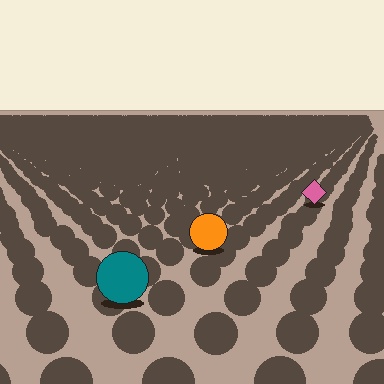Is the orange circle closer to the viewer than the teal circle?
No. The teal circle is closer — you can tell from the texture gradient: the ground texture is coarser near it.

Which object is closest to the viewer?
The teal circle is closest. The texture marks near it are larger and more spread out.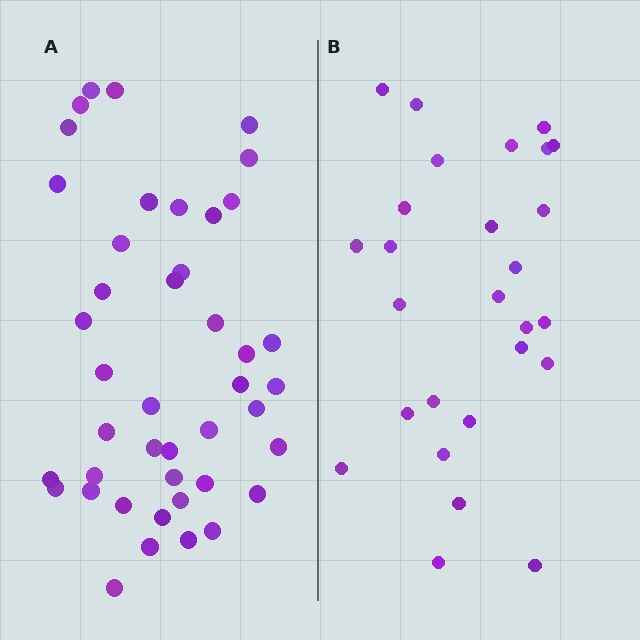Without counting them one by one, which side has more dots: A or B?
Region A (the left region) has more dots.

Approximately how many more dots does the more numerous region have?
Region A has approximately 15 more dots than region B.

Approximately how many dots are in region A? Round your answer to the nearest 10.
About 40 dots. (The exact count is 43, which rounds to 40.)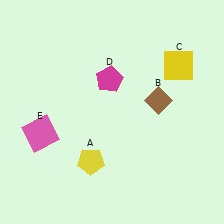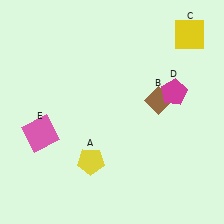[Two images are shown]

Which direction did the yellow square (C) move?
The yellow square (C) moved up.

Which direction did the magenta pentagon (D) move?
The magenta pentagon (D) moved right.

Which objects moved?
The objects that moved are: the yellow square (C), the magenta pentagon (D).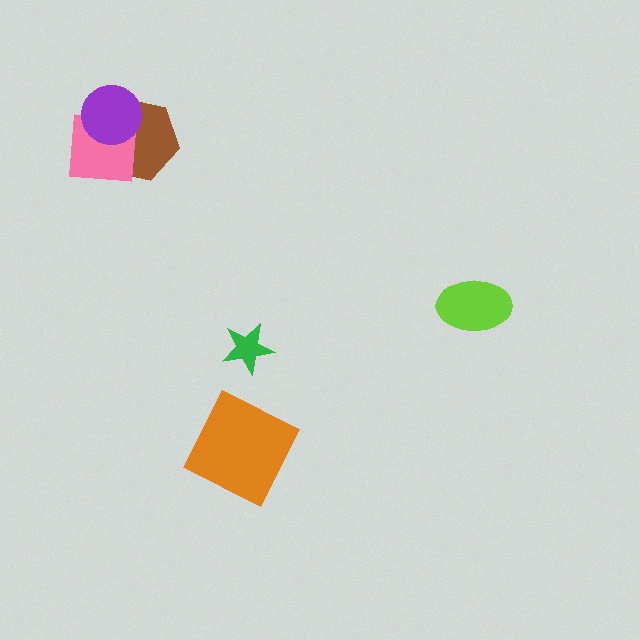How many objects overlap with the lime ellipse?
0 objects overlap with the lime ellipse.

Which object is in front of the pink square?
The purple circle is in front of the pink square.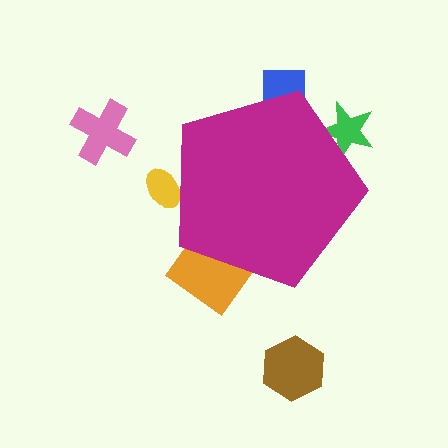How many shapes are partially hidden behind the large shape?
4 shapes are partially hidden.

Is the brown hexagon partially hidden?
No, the brown hexagon is fully visible.